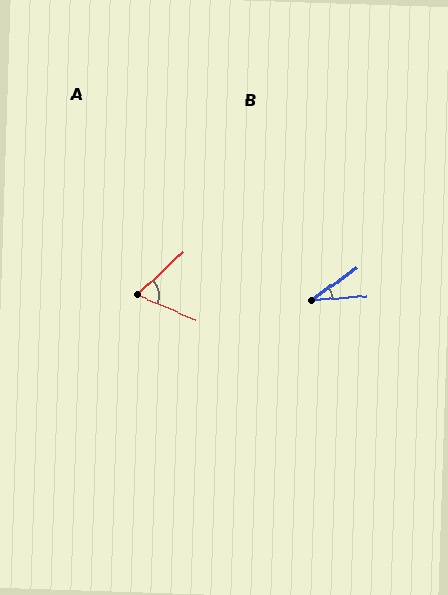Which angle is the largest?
A, at approximately 66 degrees.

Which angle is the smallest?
B, at approximately 31 degrees.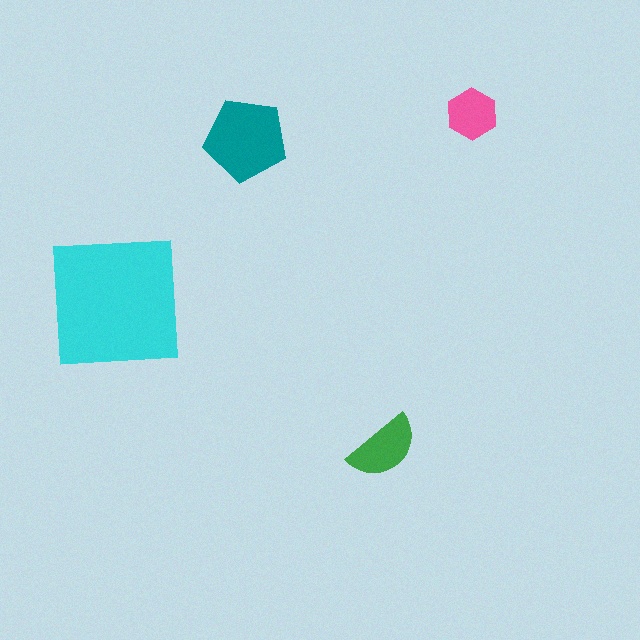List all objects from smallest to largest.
The pink hexagon, the green semicircle, the teal pentagon, the cyan square.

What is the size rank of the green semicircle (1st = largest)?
3rd.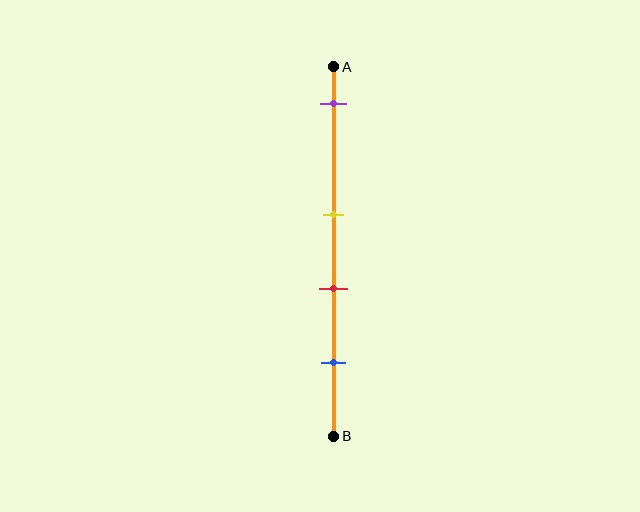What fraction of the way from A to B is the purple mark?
The purple mark is approximately 10% (0.1) of the way from A to B.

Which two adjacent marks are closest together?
The yellow and red marks are the closest adjacent pair.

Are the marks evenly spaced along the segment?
No, the marks are not evenly spaced.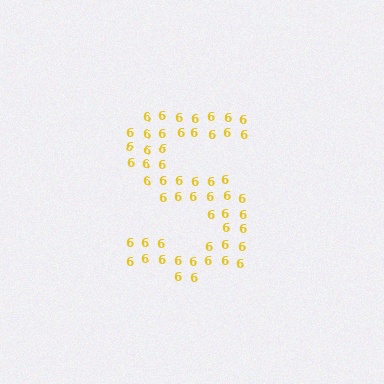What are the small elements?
The small elements are digit 6's.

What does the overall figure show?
The overall figure shows the letter S.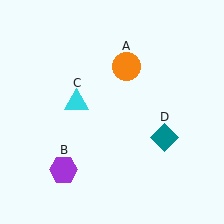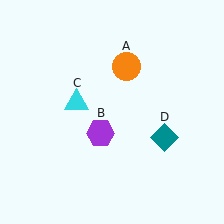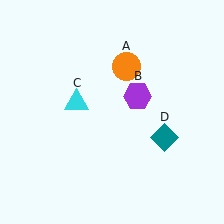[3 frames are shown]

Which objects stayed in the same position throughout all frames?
Orange circle (object A) and cyan triangle (object C) and teal diamond (object D) remained stationary.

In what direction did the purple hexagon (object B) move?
The purple hexagon (object B) moved up and to the right.